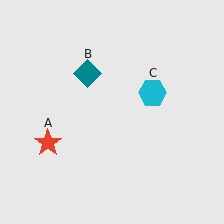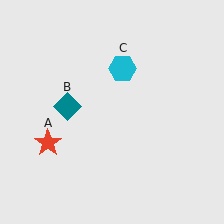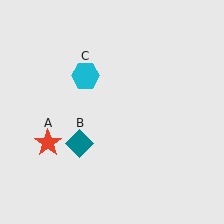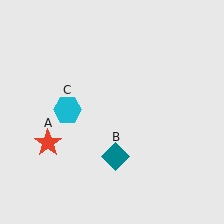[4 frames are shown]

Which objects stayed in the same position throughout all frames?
Red star (object A) remained stationary.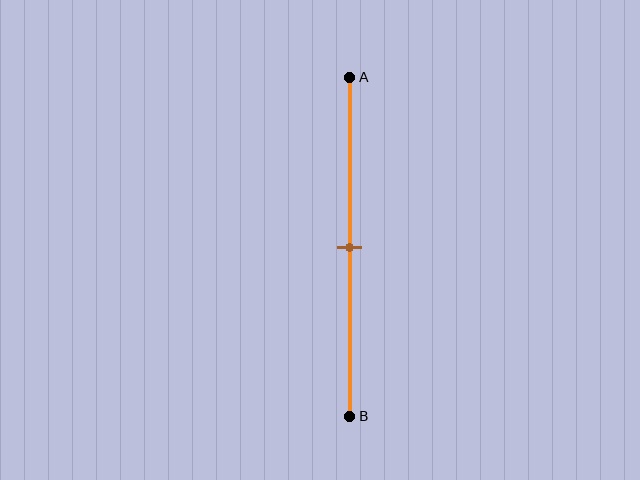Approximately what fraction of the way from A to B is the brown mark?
The brown mark is approximately 50% of the way from A to B.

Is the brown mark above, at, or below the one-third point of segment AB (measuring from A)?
The brown mark is below the one-third point of segment AB.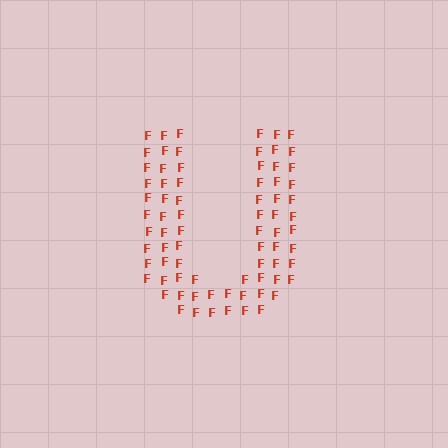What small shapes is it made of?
It is made of small letter F's.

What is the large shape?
The large shape is the letter U.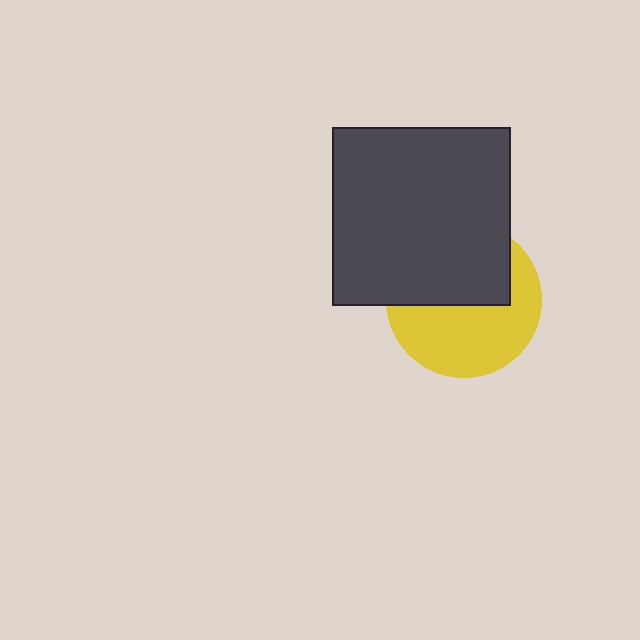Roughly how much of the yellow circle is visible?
About half of it is visible (roughly 53%).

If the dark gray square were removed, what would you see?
You would see the complete yellow circle.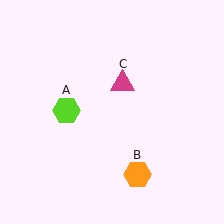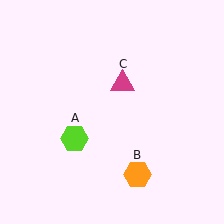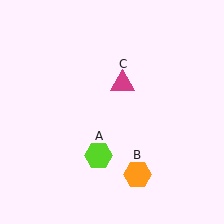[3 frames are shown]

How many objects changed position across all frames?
1 object changed position: lime hexagon (object A).